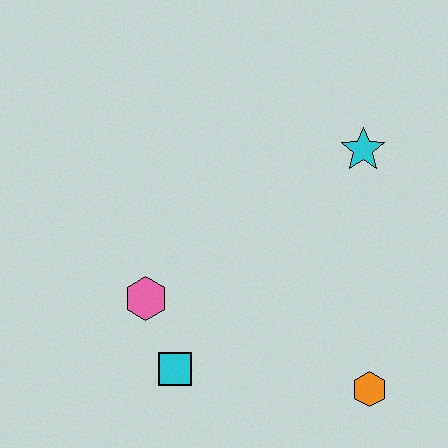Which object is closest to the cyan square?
The pink hexagon is closest to the cyan square.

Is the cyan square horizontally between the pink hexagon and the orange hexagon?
Yes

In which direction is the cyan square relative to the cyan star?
The cyan square is below the cyan star.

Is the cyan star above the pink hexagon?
Yes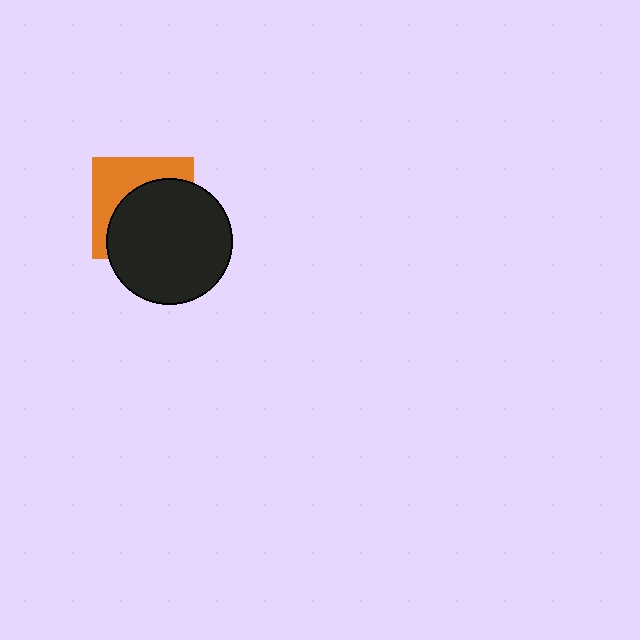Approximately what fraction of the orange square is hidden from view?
Roughly 60% of the orange square is hidden behind the black circle.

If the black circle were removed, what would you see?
You would see the complete orange square.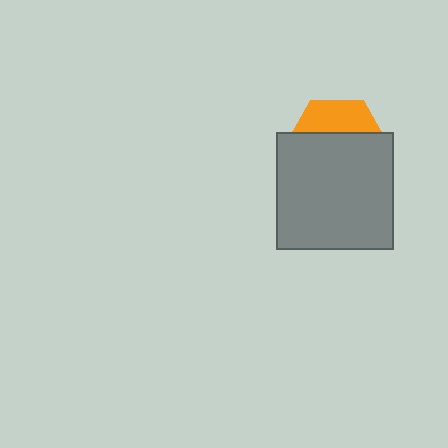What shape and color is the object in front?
The object in front is a gray square.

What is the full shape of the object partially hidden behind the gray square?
The partially hidden object is an orange hexagon.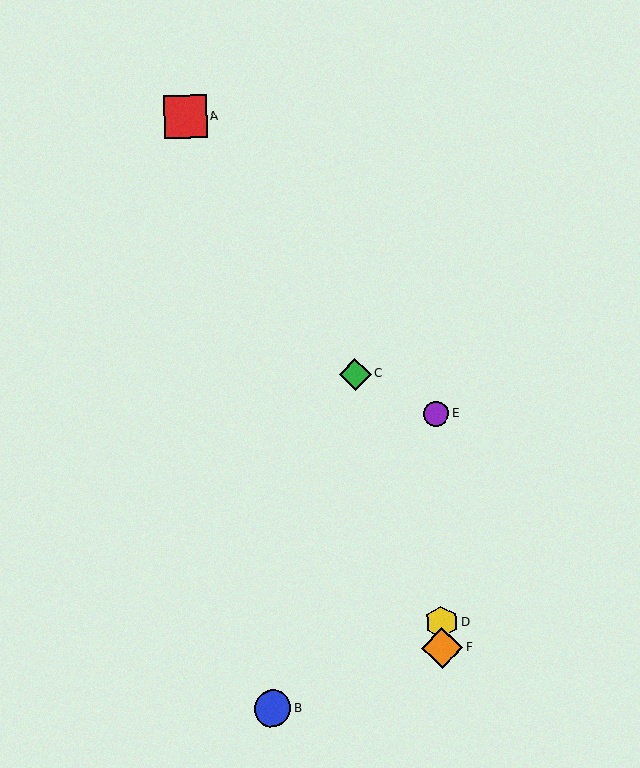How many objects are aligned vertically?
3 objects (D, E, F) are aligned vertically.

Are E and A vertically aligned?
No, E is at x≈436 and A is at x≈186.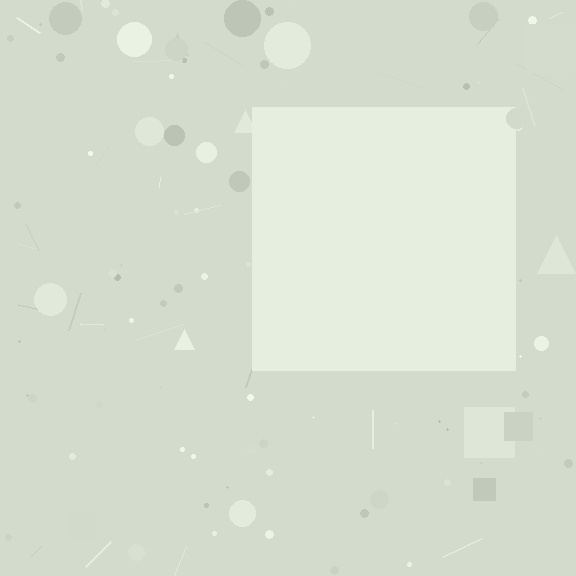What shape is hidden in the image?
A square is hidden in the image.